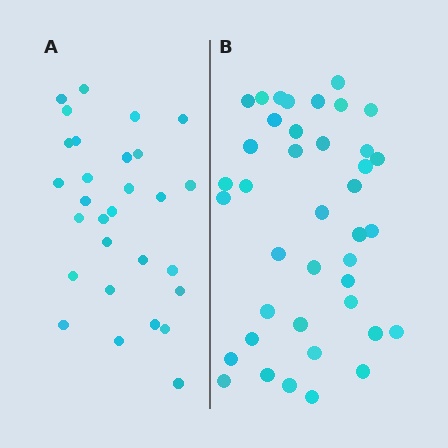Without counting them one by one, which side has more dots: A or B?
Region B (the right region) has more dots.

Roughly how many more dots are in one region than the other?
Region B has roughly 12 or so more dots than region A.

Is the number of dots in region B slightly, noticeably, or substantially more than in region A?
Region B has noticeably more, but not dramatically so. The ratio is roughly 1.4 to 1.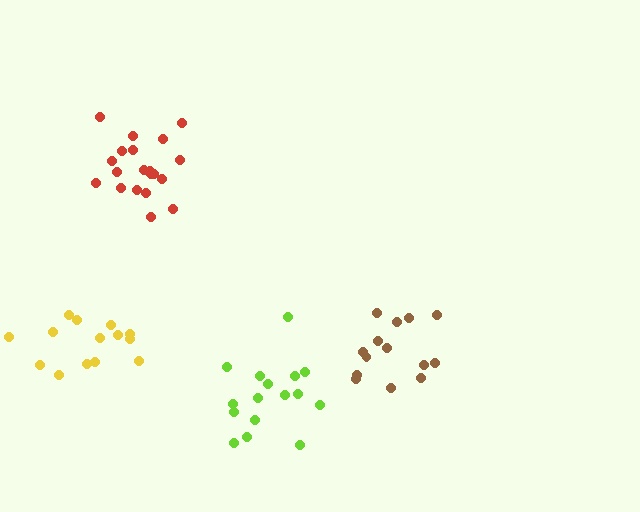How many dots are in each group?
Group 1: 14 dots, Group 2: 14 dots, Group 3: 16 dots, Group 4: 20 dots (64 total).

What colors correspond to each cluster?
The clusters are colored: yellow, brown, lime, red.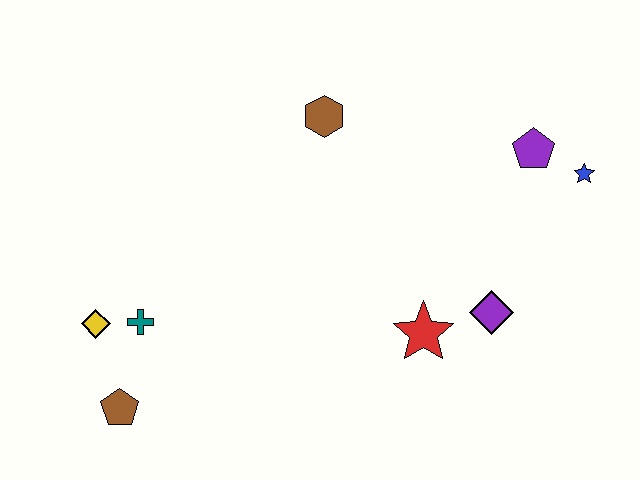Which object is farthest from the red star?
The yellow diamond is farthest from the red star.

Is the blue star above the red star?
Yes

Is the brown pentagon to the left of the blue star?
Yes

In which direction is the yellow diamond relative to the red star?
The yellow diamond is to the left of the red star.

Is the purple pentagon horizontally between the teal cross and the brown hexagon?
No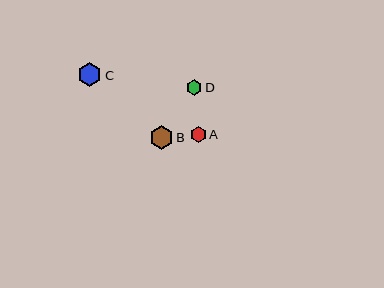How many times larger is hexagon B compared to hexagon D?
Hexagon B is approximately 1.6 times the size of hexagon D.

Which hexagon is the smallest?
Hexagon D is the smallest with a size of approximately 15 pixels.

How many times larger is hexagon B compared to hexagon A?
Hexagon B is approximately 1.5 times the size of hexagon A.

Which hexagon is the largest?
Hexagon B is the largest with a size of approximately 24 pixels.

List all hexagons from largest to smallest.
From largest to smallest: B, C, A, D.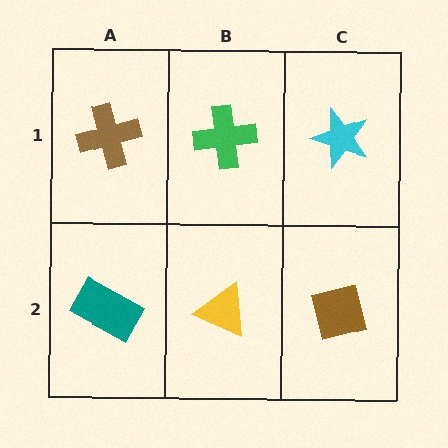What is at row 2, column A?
A teal rectangle.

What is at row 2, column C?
A brown square.